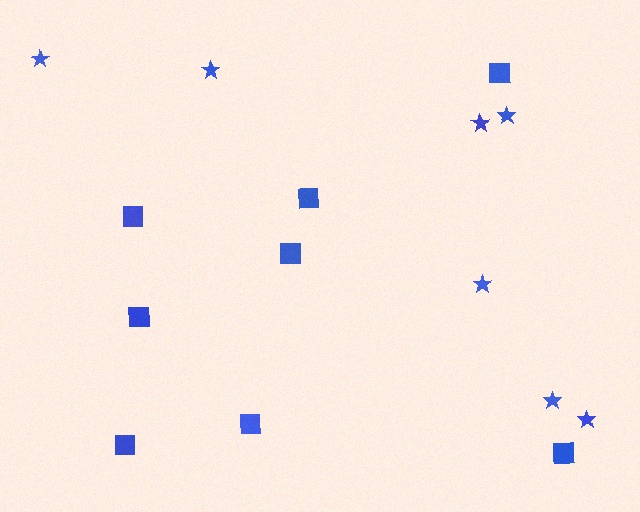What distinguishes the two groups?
There are 2 groups: one group of stars (7) and one group of squares (8).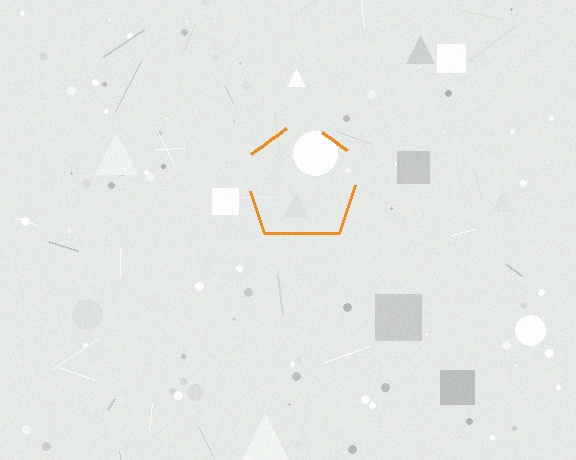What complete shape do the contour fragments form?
The contour fragments form a pentagon.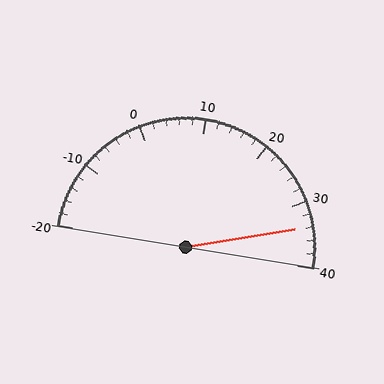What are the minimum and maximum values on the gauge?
The gauge ranges from -20 to 40.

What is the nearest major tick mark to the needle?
The nearest major tick mark is 30.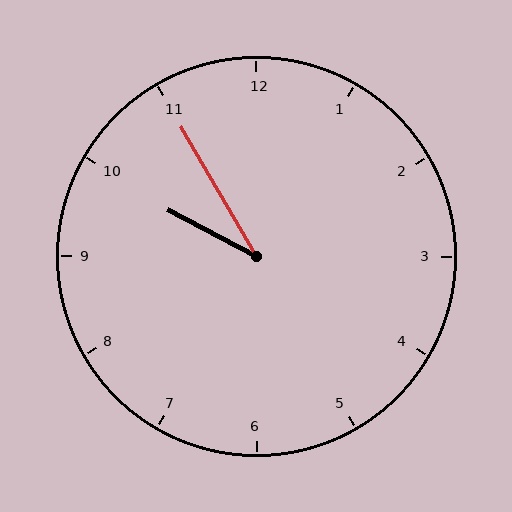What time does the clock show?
9:55.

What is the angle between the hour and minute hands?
Approximately 32 degrees.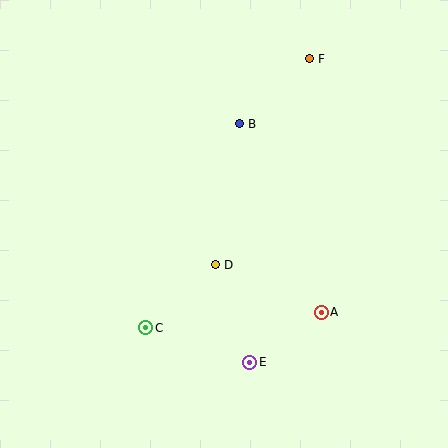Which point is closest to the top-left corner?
Point B is closest to the top-left corner.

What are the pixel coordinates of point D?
Point D is at (215, 265).